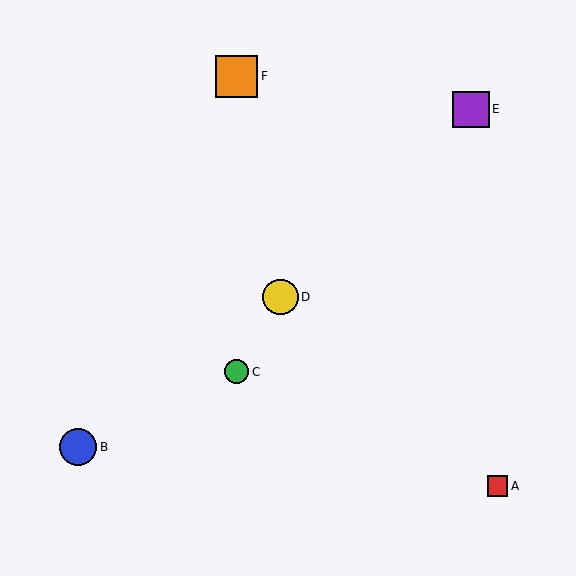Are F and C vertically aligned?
Yes, both are at x≈237.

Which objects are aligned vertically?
Objects C, F are aligned vertically.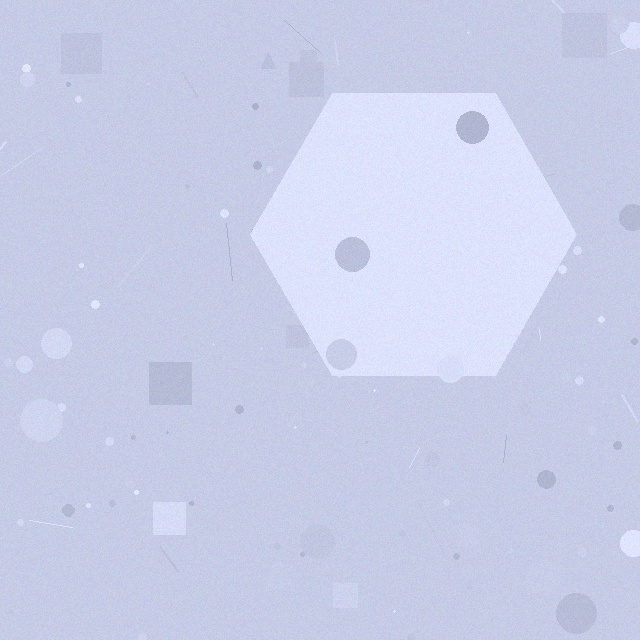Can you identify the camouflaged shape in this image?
The camouflaged shape is a hexagon.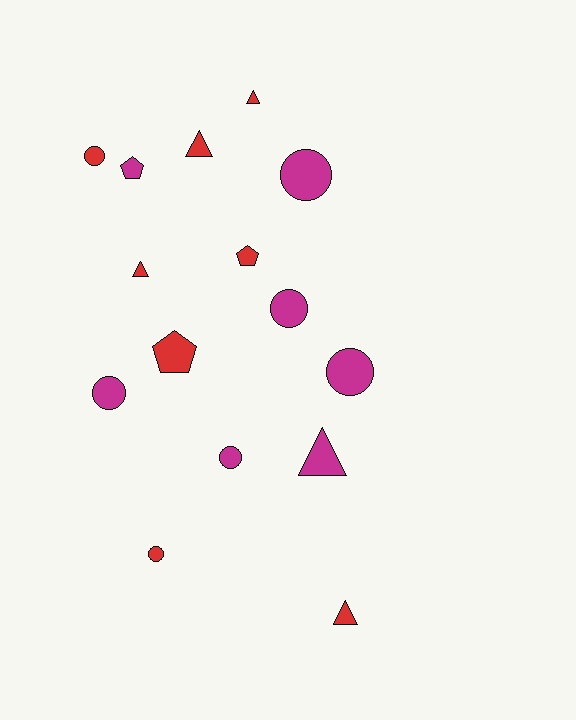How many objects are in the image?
There are 15 objects.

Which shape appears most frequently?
Circle, with 7 objects.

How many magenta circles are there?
There are 5 magenta circles.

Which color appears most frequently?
Red, with 8 objects.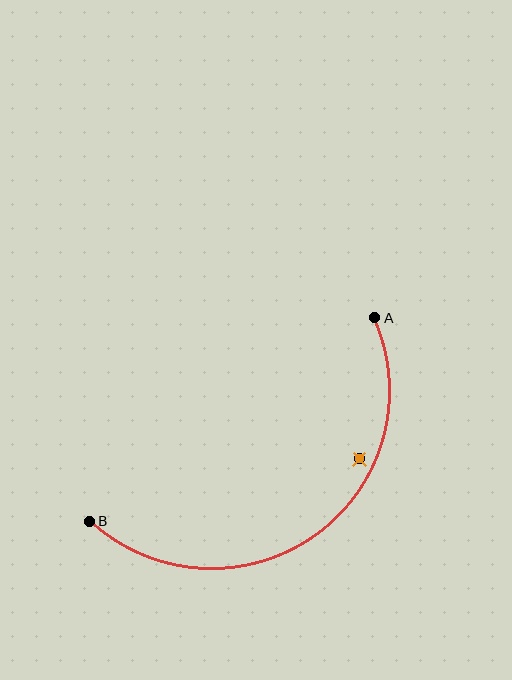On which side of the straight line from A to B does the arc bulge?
The arc bulges below and to the right of the straight line connecting A and B.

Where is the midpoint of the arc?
The arc midpoint is the point on the curve farthest from the straight line joining A and B. It sits below and to the right of that line.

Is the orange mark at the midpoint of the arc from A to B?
No — the orange mark does not lie on the arc at all. It sits slightly inside the curve.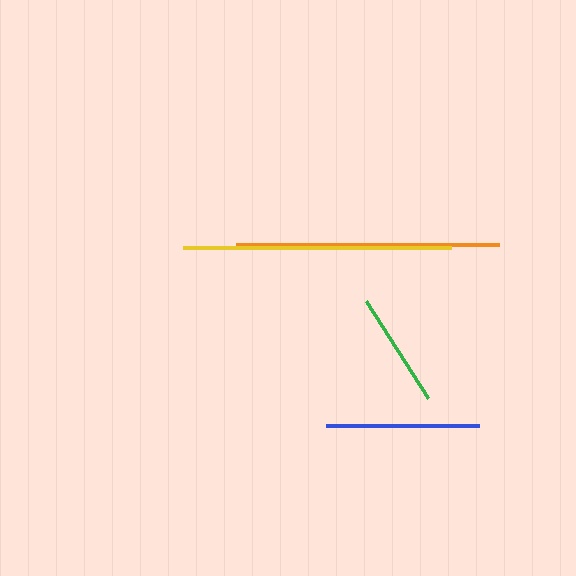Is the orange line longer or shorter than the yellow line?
The yellow line is longer than the orange line.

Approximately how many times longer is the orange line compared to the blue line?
The orange line is approximately 1.7 times the length of the blue line.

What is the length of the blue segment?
The blue segment is approximately 153 pixels long.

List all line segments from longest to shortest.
From longest to shortest: yellow, orange, blue, green.